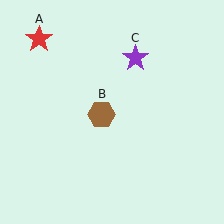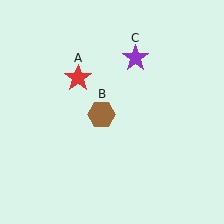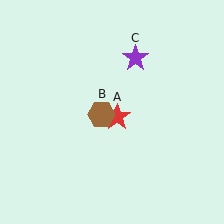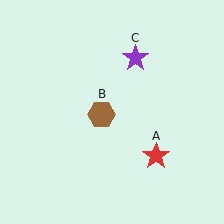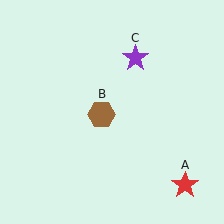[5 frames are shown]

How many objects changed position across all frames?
1 object changed position: red star (object A).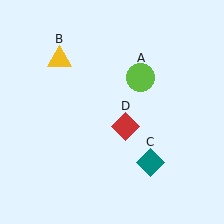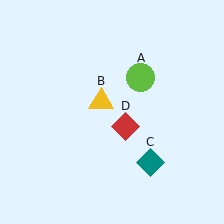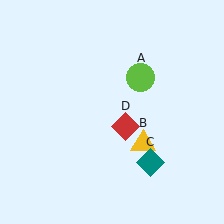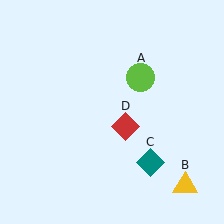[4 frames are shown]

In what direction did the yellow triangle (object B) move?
The yellow triangle (object B) moved down and to the right.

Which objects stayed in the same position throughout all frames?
Lime circle (object A) and teal diamond (object C) and red diamond (object D) remained stationary.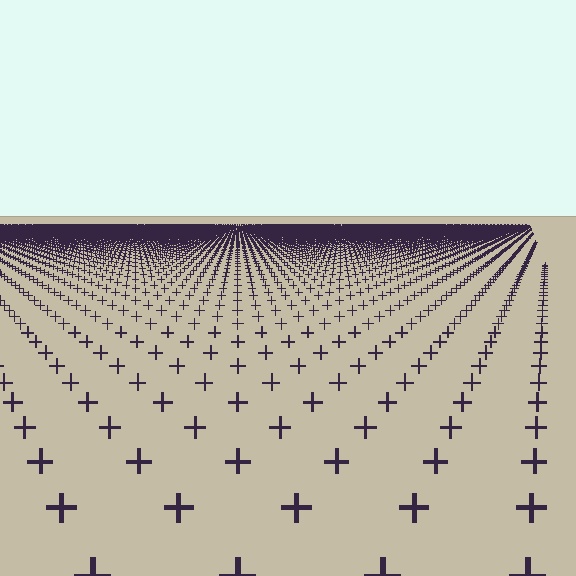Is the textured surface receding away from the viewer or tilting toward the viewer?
The surface is receding away from the viewer. Texture elements get smaller and denser toward the top.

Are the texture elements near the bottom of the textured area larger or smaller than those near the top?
Larger. Near the bottom, elements are closer to the viewer and appear at a bigger on-screen size.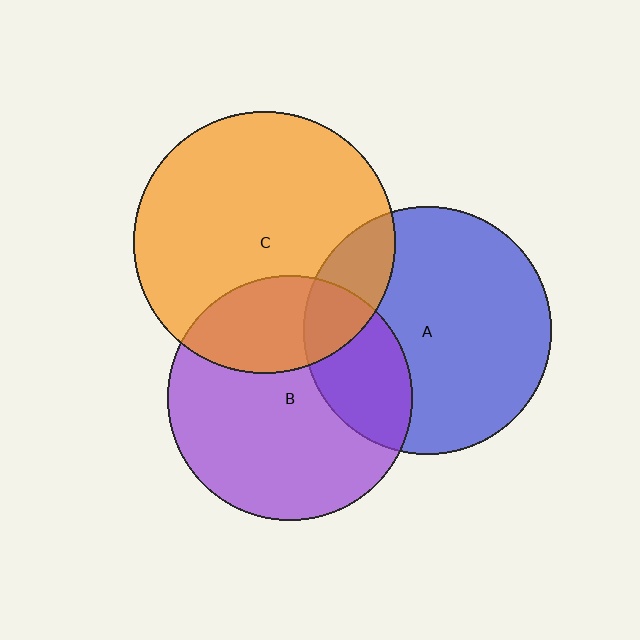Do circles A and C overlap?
Yes.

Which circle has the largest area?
Circle C (orange).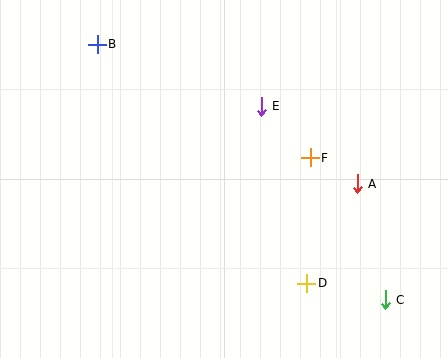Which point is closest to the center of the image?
Point E at (261, 106) is closest to the center.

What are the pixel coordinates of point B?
Point B is at (97, 44).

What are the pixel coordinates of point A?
Point A is at (357, 184).